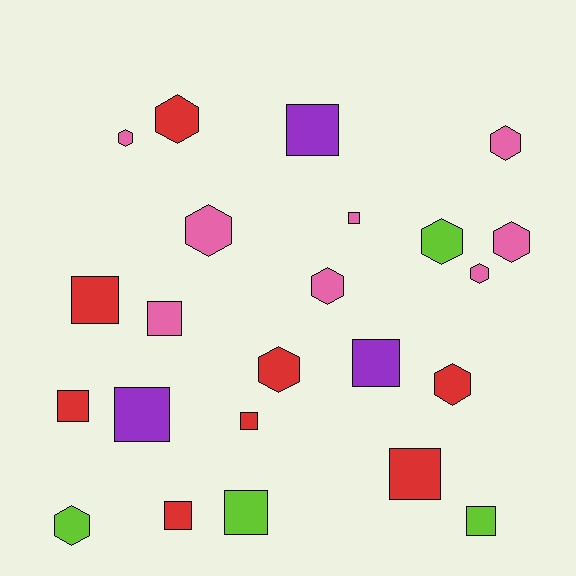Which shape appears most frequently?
Square, with 12 objects.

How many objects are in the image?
There are 23 objects.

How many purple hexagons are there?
There are no purple hexagons.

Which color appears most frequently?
Red, with 8 objects.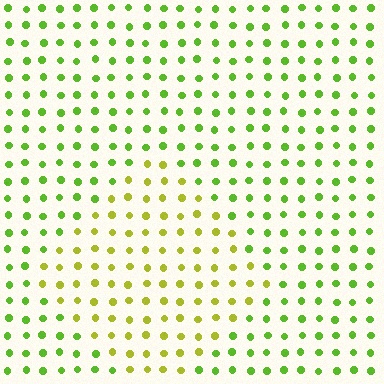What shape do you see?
I see a diamond.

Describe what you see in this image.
The image is filled with small lime elements in a uniform arrangement. A diamond-shaped region is visible where the elements are tinted to a slightly different hue, forming a subtle color boundary.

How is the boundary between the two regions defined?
The boundary is defined purely by a slight shift in hue (about 33 degrees). Spacing, size, and orientation are identical on both sides.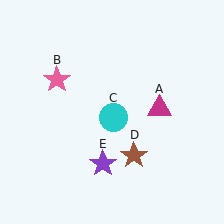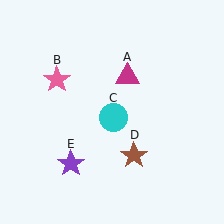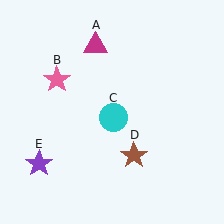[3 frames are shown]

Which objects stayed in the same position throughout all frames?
Pink star (object B) and cyan circle (object C) and brown star (object D) remained stationary.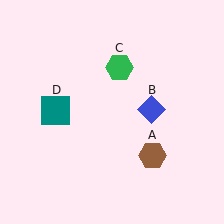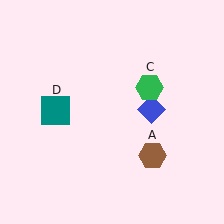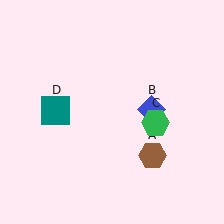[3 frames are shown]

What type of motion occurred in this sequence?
The green hexagon (object C) rotated clockwise around the center of the scene.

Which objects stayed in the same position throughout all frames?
Brown hexagon (object A) and blue diamond (object B) and teal square (object D) remained stationary.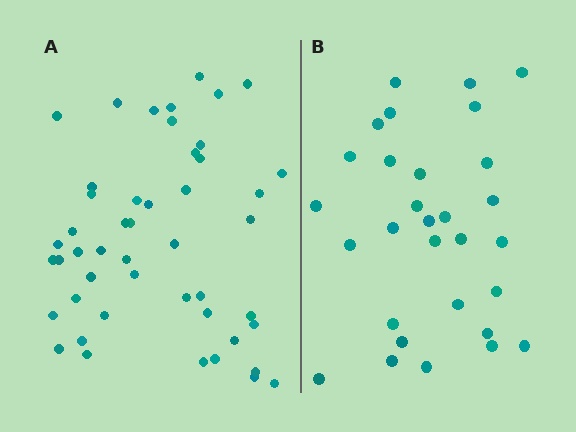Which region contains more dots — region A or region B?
Region A (the left region) has more dots.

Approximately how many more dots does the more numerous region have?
Region A has approximately 20 more dots than region B.